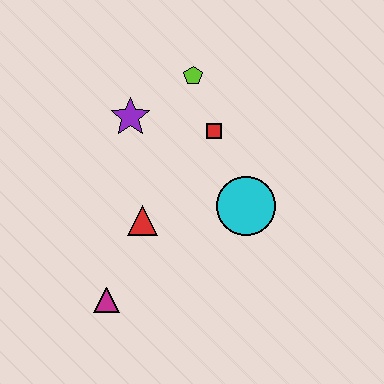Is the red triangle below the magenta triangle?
No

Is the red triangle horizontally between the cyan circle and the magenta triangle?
Yes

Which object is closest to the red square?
The lime pentagon is closest to the red square.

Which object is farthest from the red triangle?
The lime pentagon is farthest from the red triangle.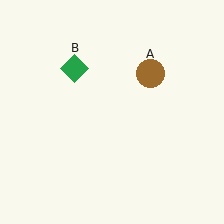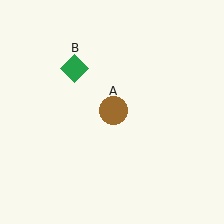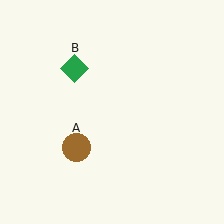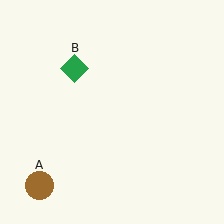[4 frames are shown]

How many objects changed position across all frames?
1 object changed position: brown circle (object A).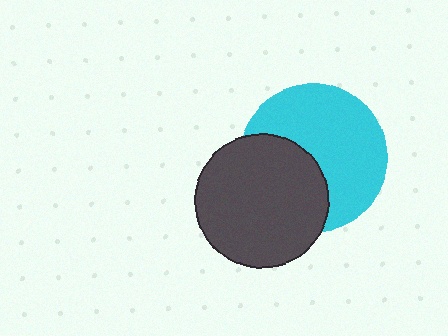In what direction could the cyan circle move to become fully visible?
The cyan circle could move toward the upper-right. That would shift it out from behind the dark gray circle entirely.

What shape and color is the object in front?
The object in front is a dark gray circle.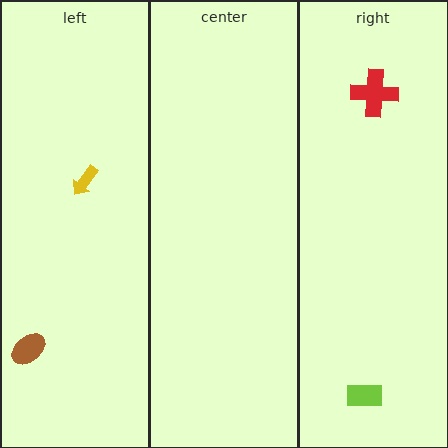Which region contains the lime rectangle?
The right region.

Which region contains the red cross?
The right region.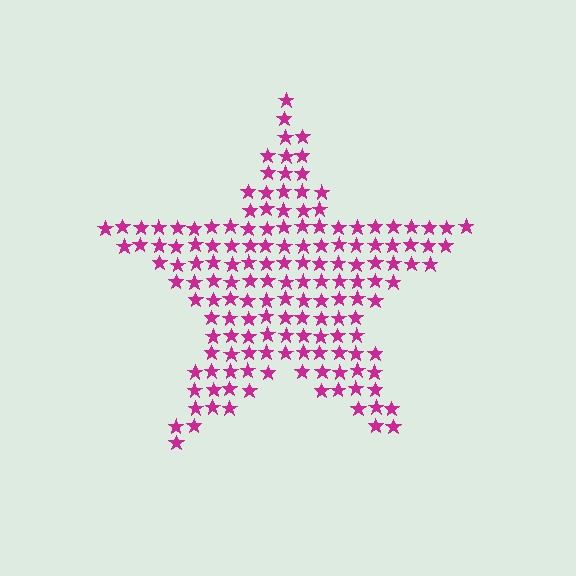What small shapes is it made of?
It is made of small stars.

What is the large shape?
The large shape is a star.